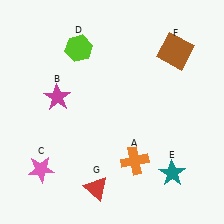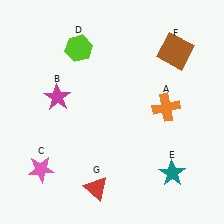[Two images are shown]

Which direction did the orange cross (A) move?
The orange cross (A) moved up.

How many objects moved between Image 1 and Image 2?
1 object moved between the two images.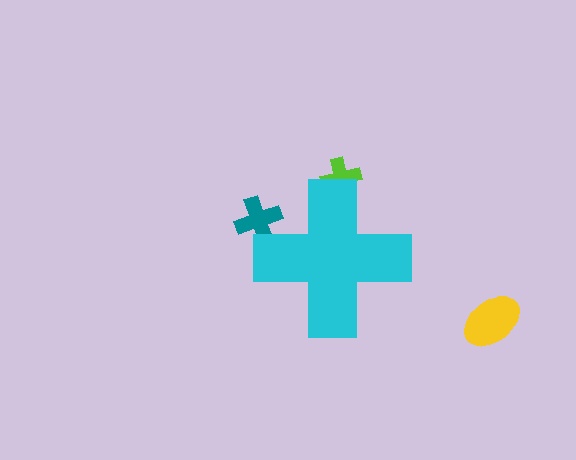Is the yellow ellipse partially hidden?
No, the yellow ellipse is fully visible.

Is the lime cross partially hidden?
Yes, the lime cross is partially hidden behind the cyan cross.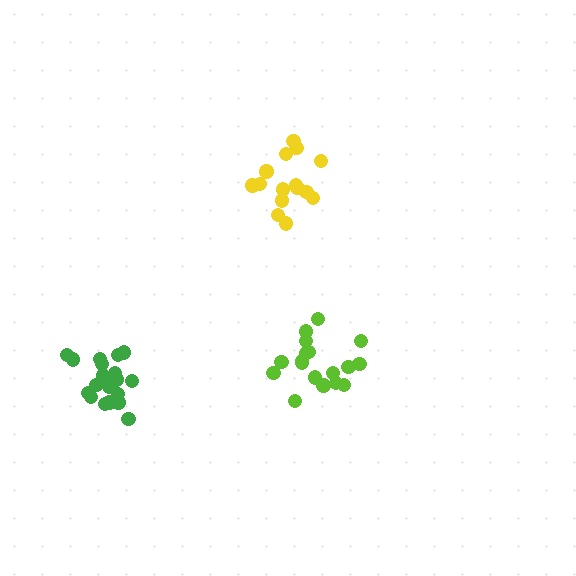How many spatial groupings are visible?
There are 3 spatial groupings.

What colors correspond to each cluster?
The clusters are colored: yellow, lime, green.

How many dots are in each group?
Group 1: 15 dots, Group 2: 18 dots, Group 3: 20 dots (53 total).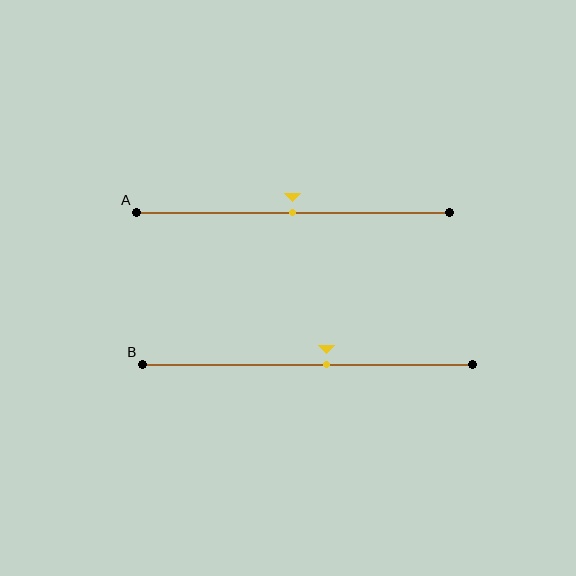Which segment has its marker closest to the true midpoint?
Segment A has its marker closest to the true midpoint.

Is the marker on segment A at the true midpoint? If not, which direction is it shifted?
Yes, the marker on segment A is at the true midpoint.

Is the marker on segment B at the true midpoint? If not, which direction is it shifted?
No, the marker on segment B is shifted to the right by about 6% of the segment length.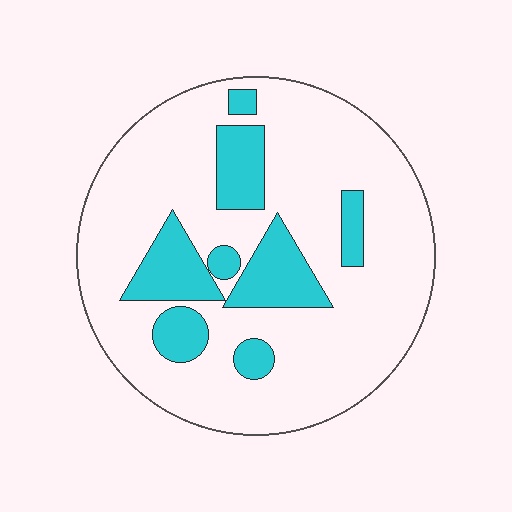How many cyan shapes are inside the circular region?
8.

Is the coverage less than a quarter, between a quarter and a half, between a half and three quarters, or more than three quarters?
Less than a quarter.